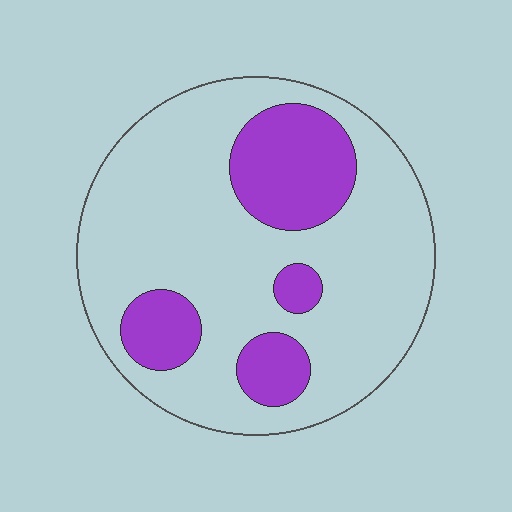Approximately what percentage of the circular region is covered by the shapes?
Approximately 25%.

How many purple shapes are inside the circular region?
4.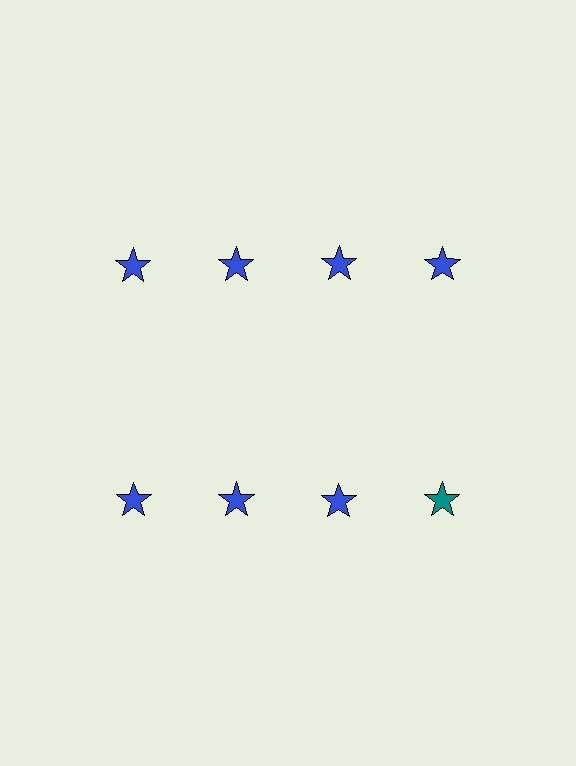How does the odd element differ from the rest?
It has a different color: teal instead of blue.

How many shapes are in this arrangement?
There are 8 shapes arranged in a grid pattern.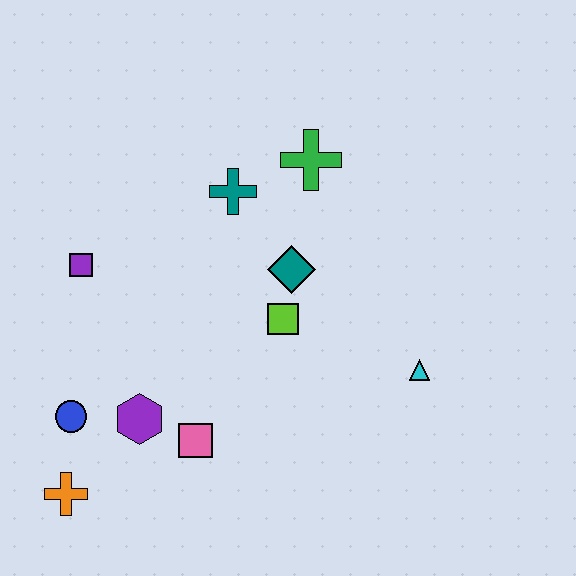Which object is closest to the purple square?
The blue circle is closest to the purple square.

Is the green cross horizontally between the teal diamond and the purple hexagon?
No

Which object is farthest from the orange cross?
The green cross is farthest from the orange cross.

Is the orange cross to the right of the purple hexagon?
No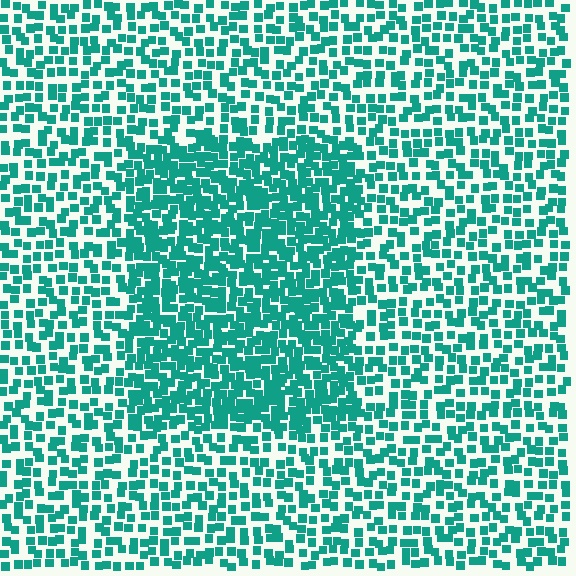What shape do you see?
I see a rectangle.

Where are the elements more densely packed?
The elements are more densely packed inside the rectangle boundary.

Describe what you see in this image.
The image contains small teal elements arranged at two different densities. A rectangle-shaped region is visible where the elements are more densely packed than the surrounding area.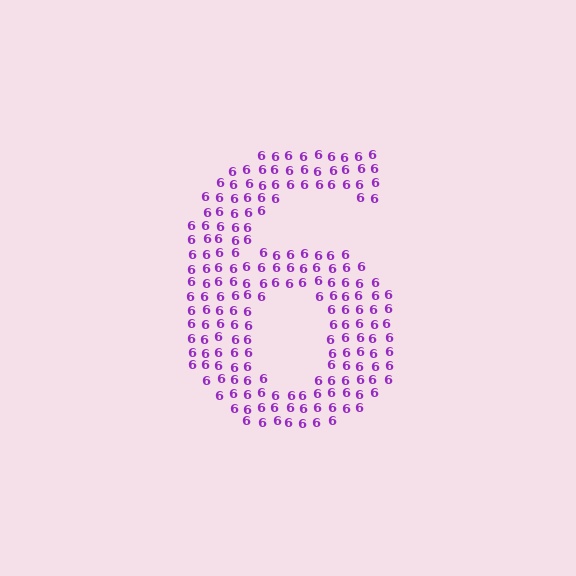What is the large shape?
The large shape is the digit 6.